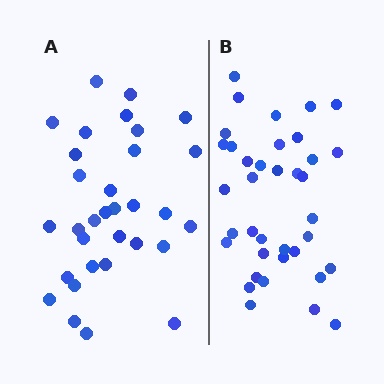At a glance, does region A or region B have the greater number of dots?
Region B (the right region) has more dots.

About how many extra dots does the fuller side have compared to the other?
Region B has about 5 more dots than region A.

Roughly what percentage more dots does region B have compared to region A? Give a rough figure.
About 15% more.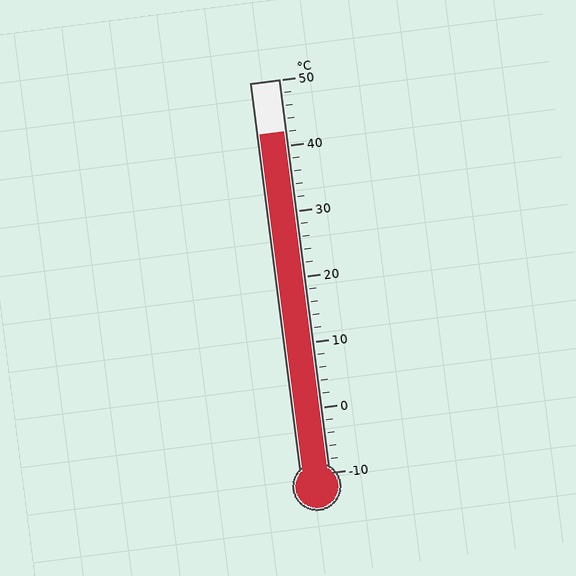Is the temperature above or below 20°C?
The temperature is above 20°C.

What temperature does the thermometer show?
The thermometer shows approximately 42°C.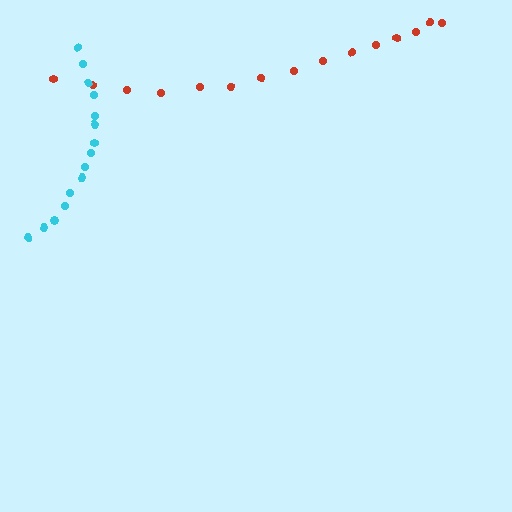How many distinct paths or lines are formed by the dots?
There are 2 distinct paths.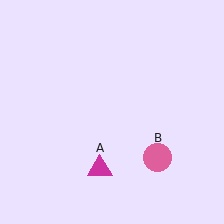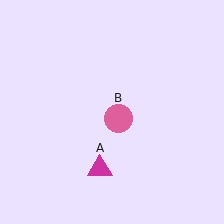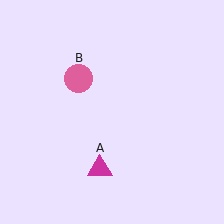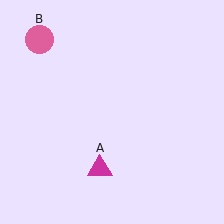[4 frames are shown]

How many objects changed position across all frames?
1 object changed position: pink circle (object B).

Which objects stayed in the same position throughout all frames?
Magenta triangle (object A) remained stationary.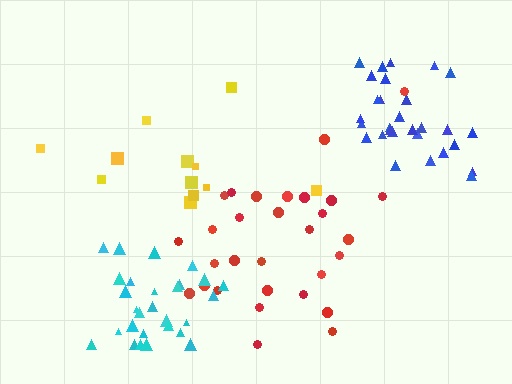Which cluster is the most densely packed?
Cyan.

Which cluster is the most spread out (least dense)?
Yellow.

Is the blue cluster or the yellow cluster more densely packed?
Blue.